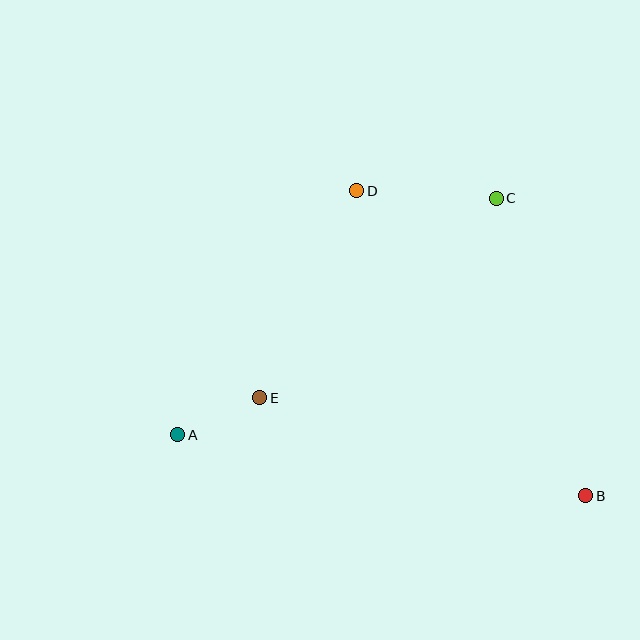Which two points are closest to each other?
Points A and E are closest to each other.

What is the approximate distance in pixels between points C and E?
The distance between C and E is approximately 309 pixels.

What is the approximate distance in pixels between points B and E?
The distance between B and E is approximately 341 pixels.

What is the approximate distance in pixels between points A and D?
The distance between A and D is approximately 303 pixels.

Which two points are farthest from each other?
Points A and B are farthest from each other.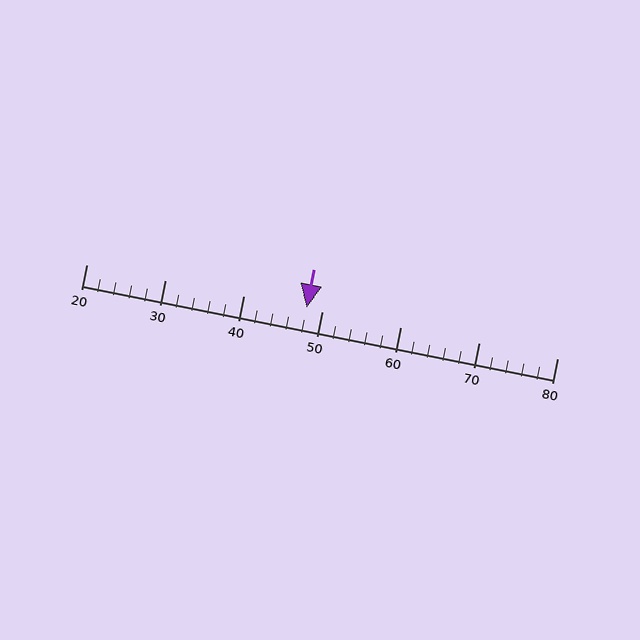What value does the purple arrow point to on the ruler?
The purple arrow points to approximately 48.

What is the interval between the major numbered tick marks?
The major tick marks are spaced 10 units apart.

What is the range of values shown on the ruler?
The ruler shows values from 20 to 80.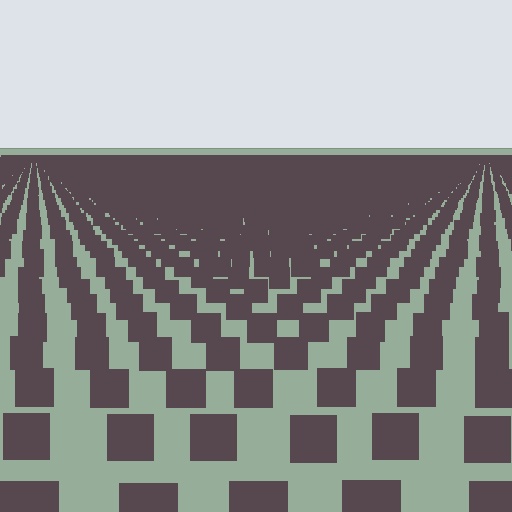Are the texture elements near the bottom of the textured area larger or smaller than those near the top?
Larger. Near the bottom, elements are closer to the viewer and appear at a bigger on-screen size.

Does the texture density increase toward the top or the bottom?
Density increases toward the top.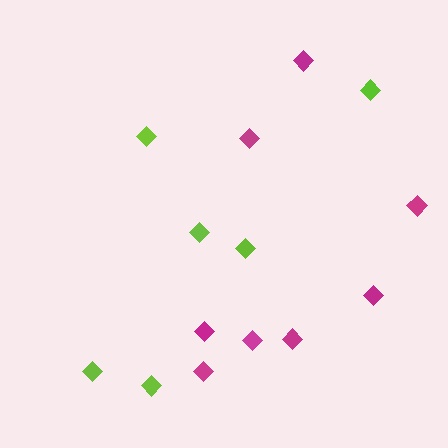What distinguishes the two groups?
There are 2 groups: one group of lime diamonds (6) and one group of magenta diamonds (8).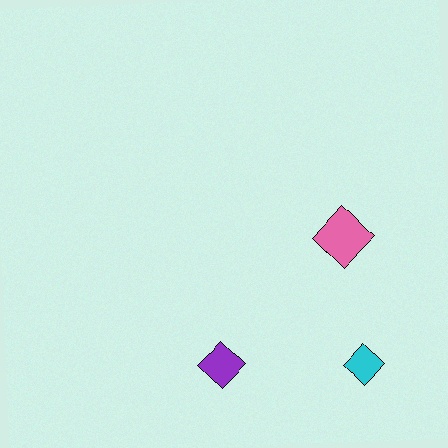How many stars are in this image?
There are no stars.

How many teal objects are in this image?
There are no teal objects.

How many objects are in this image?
There are 3 objects.